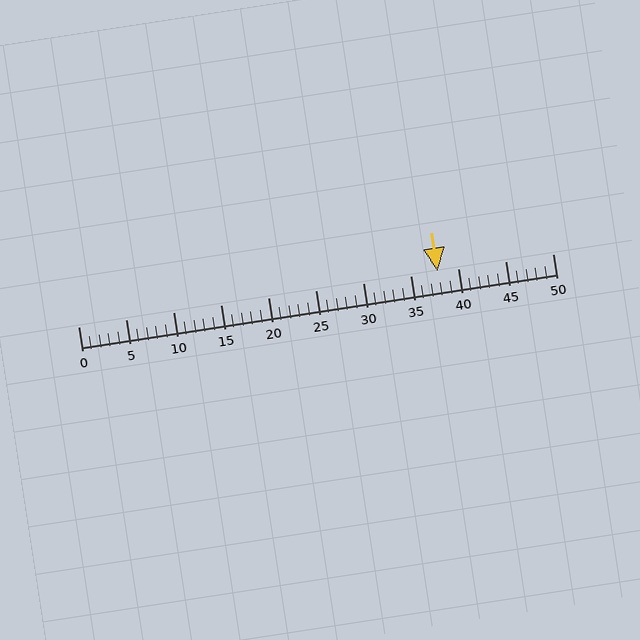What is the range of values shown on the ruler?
The ruler shows values from 0 to 50.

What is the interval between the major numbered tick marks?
The major tick marks are spaced 5 units apart.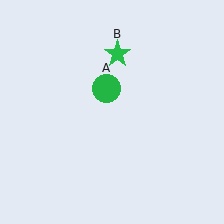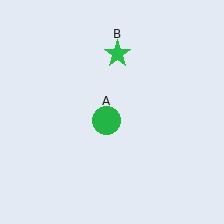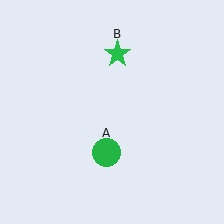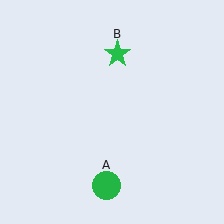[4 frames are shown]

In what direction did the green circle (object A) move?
The green circle (object A) moved down.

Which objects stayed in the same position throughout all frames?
Green star (object B) remained stationary.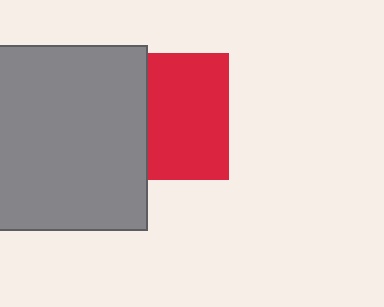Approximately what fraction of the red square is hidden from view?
Roughly 36% of the red square is hidden behind the gray square.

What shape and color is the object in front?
The object in front is a gray square.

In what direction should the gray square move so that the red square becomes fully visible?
The gray square should move left. That is the shortest direction to clear the overlap and leave the red square fully visible.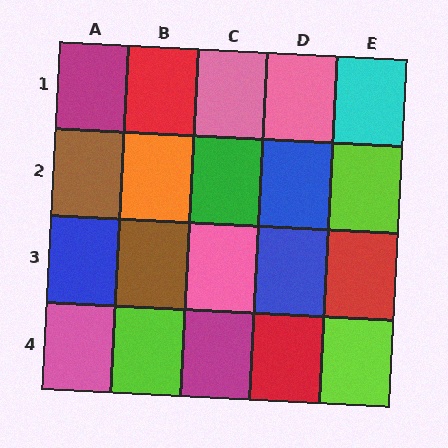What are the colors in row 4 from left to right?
Pink, lime, magenta, red, lime.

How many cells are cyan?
1 cell is cyan.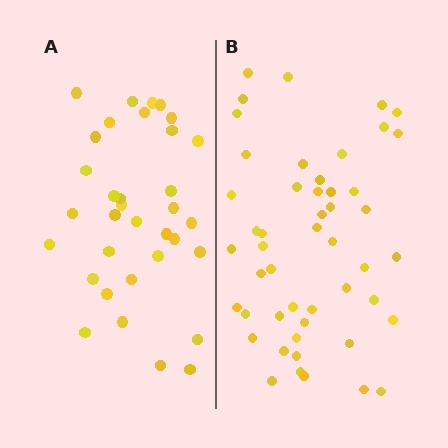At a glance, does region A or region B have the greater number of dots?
Region B (the right region) has more dots.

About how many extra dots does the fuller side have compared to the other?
Region B has approximately 15 more dots than region A.